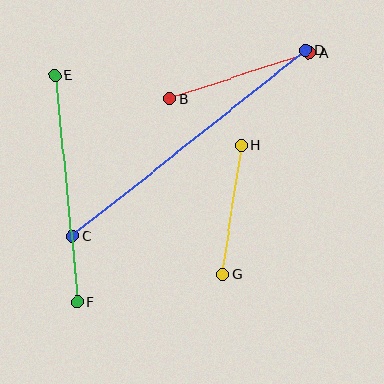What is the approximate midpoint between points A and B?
The midpoint is at approximately (240, 76) pixels.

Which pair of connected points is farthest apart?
Points C and D are farthest apart.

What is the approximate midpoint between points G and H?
The midpoint is at approximately (232, 210) pixels.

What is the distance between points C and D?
The distance is approximately 298 pixels.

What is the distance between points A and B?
The distance is approximately 148 pixels.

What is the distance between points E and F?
The distance is approximately 228 pixels.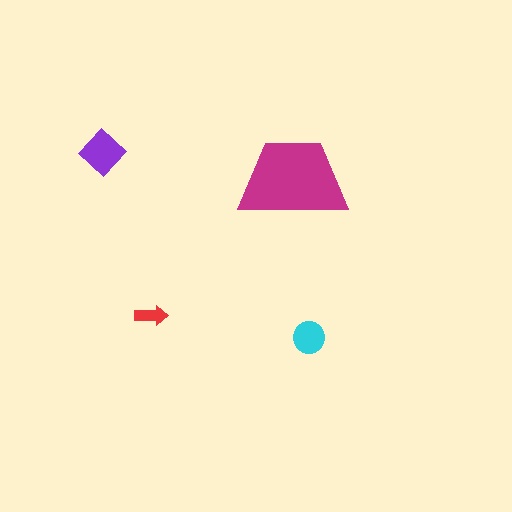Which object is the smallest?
The red arrow.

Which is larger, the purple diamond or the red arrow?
The purple diamond.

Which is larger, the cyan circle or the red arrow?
The cyan circle.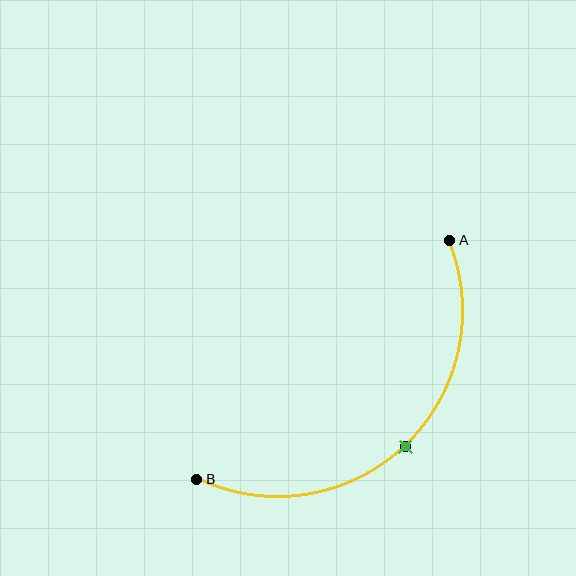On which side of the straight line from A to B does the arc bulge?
The arc bulges below and to the right of the straight line connecting A and B.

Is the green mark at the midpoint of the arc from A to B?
Yes. The green mark lies on the arc at equal arc-length from both A and B — it is the arc midpoint.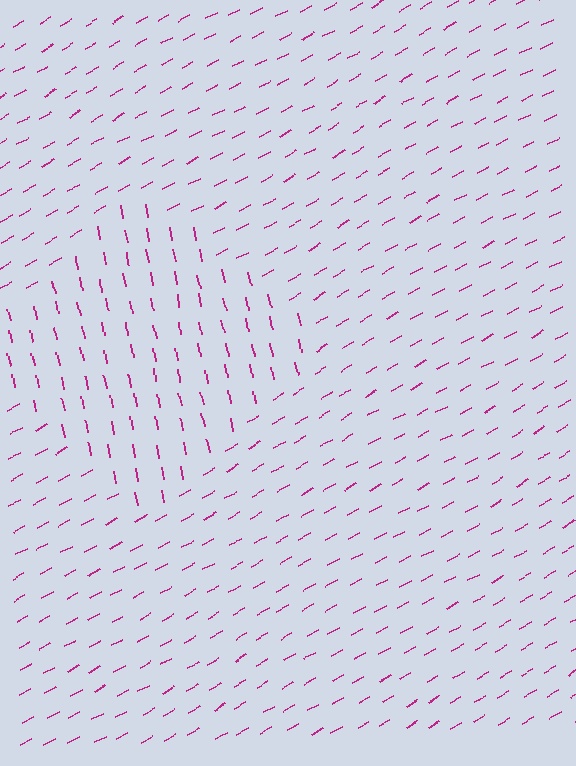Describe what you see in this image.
The image is filled with small magenta line segments. A diamond region in the image has lines oriented differently from the surrounding lines, creating a visible texture boundary.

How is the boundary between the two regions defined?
The boundary is defined purely by a change in line orientation (approximately 72 degrees difference). All lines are the same color and thickness.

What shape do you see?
I see a diamond.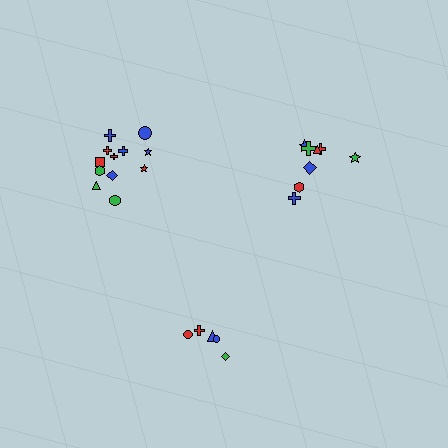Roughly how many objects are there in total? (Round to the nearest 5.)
Roughly 25 objects in total.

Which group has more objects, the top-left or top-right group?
The top-left group.